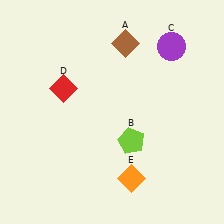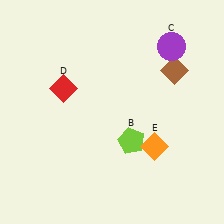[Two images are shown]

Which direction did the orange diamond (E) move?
The orange diamond (E) moved up.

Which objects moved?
The objects that moved are: the brown diamond (A), the orange diamond (E).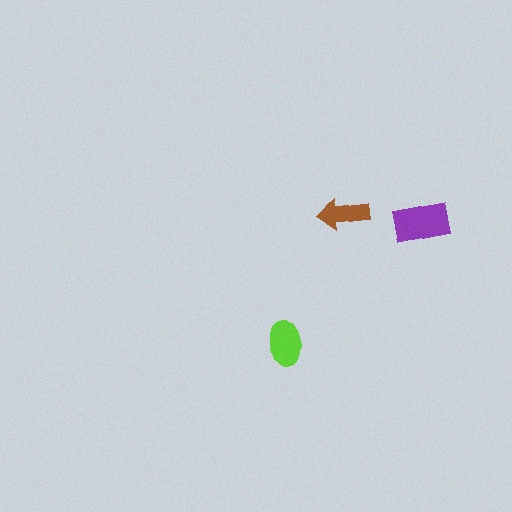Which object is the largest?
The purple rectangle.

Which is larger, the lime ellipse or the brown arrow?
The lime ellipse.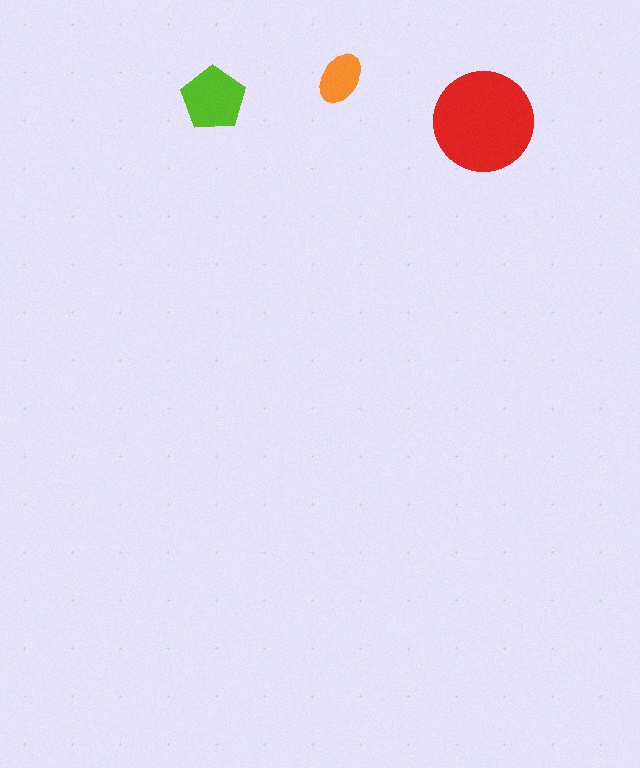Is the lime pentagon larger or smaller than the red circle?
Smaller.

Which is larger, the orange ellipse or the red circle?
The red circle.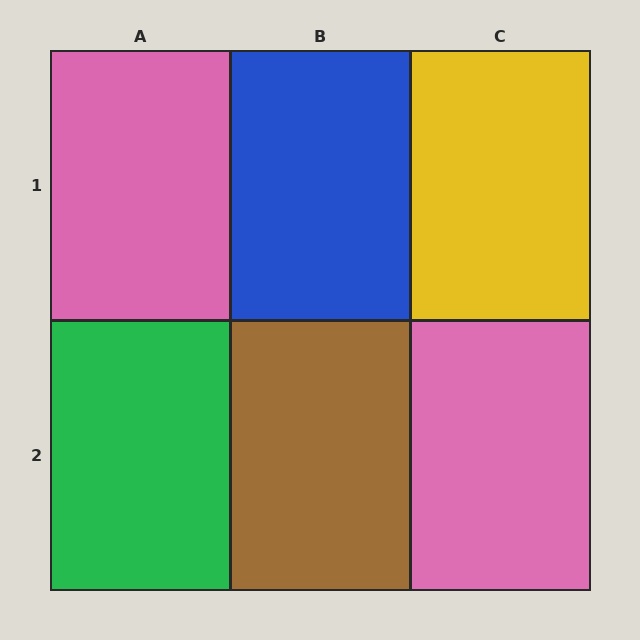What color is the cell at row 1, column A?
Pink.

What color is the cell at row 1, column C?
Yellow.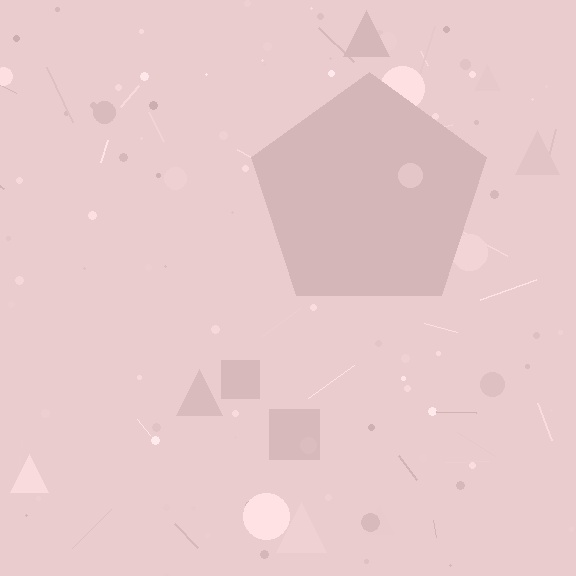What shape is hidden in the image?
A pentagon is hidden in the image.